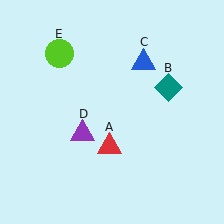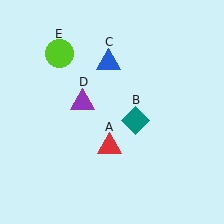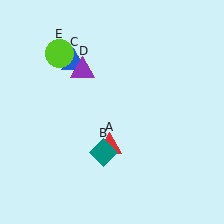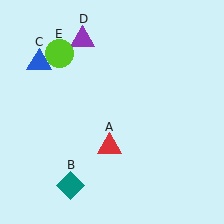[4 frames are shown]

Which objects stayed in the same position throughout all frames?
Red triangle (object A) and lime circle (object E) remained stationary.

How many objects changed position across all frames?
3 objects changed position: teal diamond (object B), blue triangle (object C), purple triangle (object D).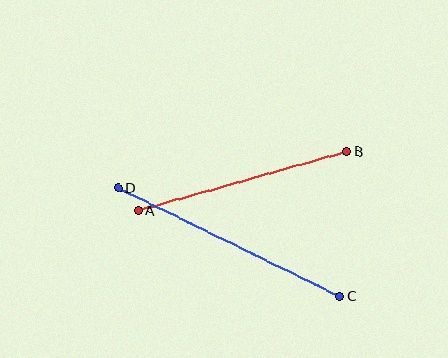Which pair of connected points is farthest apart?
Points C and D are farthest apart.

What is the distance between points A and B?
The distance is approximately 217 pixels.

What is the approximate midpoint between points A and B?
The midpoint is at approximately (242, 181) pixels.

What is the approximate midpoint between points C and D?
The midpoint is at approximately (229, 242) pixels.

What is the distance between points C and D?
The distance is approximately 247 pixels.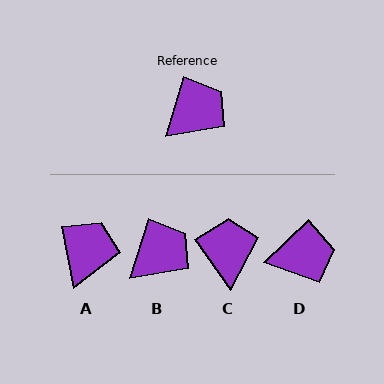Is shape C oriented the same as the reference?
No, it is off by about 53 degrees.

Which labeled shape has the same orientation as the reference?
B.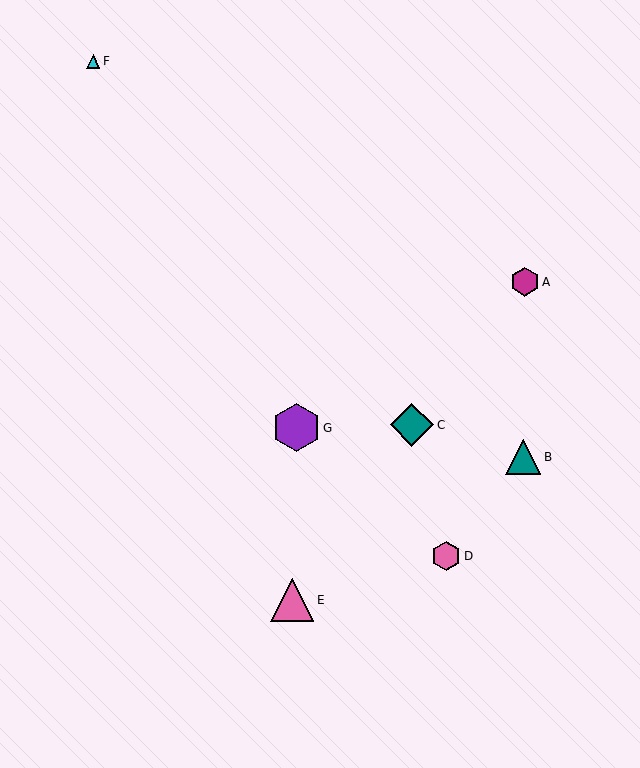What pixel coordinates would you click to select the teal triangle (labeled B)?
Click at (523, 457) to select the teal triangle B.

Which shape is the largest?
The purple hexagon (labeled G) is the largest.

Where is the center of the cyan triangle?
The center of the cyan triangle is at (93, 61).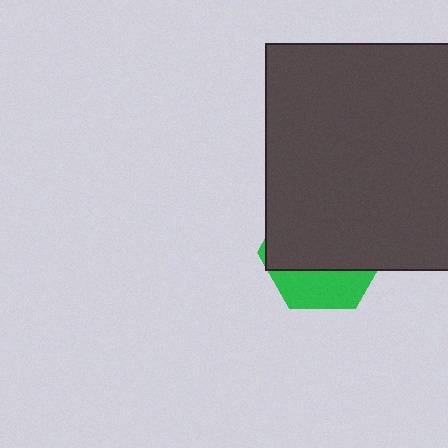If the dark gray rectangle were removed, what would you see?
You would see the complete green hexagon.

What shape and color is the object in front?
The object in front is a dark gray rectangle.